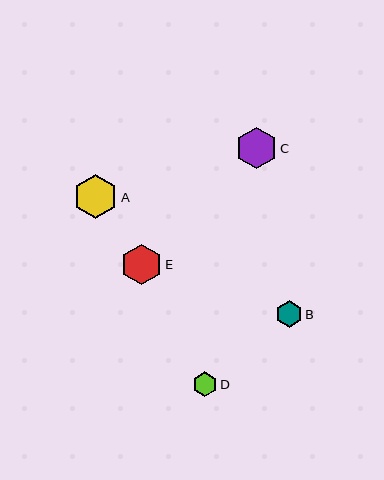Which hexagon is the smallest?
Hexagon D is the smallest with a size of approximately 24 pixels.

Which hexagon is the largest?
Hexagon A is the largest with a size of approximately 44 pixels.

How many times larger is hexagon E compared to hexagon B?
Hexagon E is approximately 1.5 times the size of hexagon B.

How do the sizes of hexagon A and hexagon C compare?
Hexagon A and hexagon C are approximately the same size.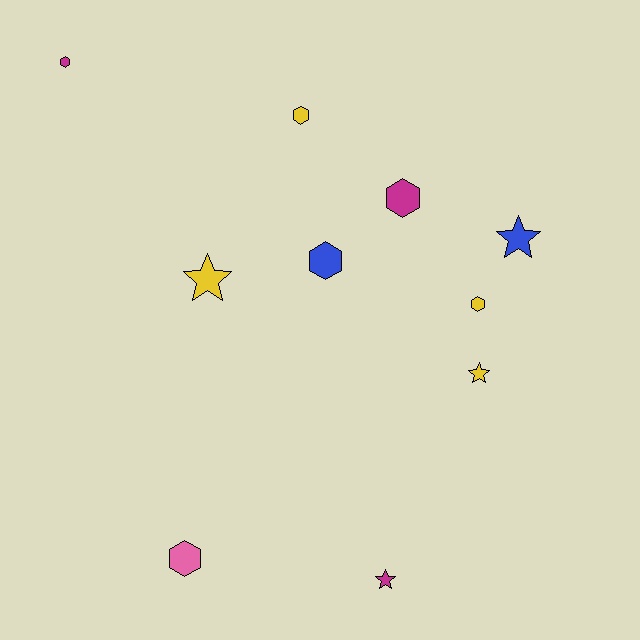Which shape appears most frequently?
Hexagon, with 6 objects.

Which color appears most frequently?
Yellow, with 4 objects.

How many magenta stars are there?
There is 1 magenta star.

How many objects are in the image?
There are 10 objects.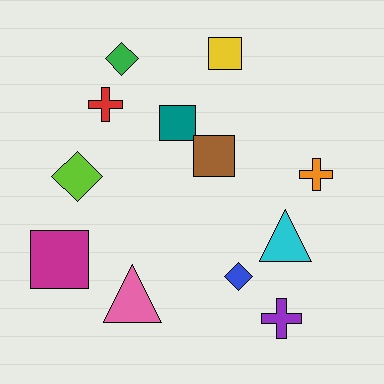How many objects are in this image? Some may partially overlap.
There are 12 objects.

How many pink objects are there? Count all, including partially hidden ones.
There is 1 pink object.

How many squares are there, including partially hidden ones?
There are 4 squares.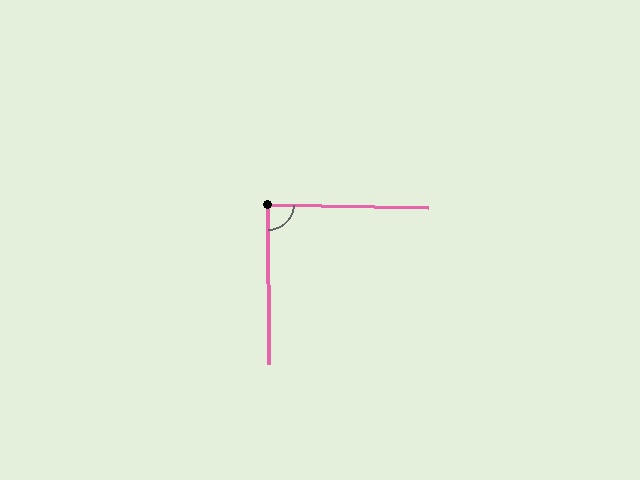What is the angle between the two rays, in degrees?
Approximately 88 degrees.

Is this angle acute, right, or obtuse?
It is approximately a right angle.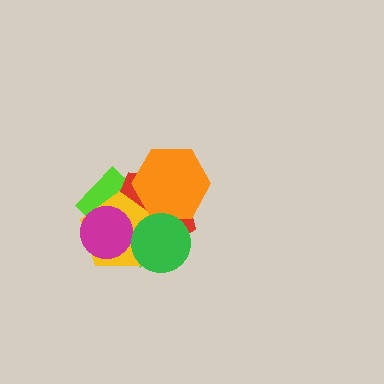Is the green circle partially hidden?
No, no other shape covers it.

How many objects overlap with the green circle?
4 objects overlap with the green circle.